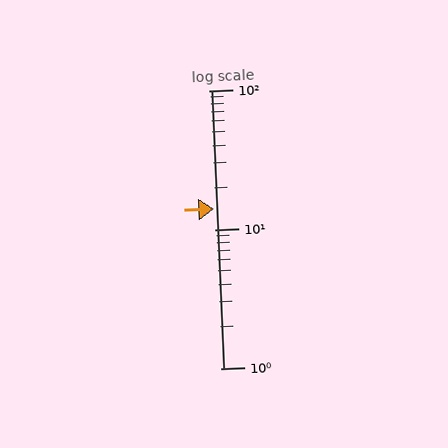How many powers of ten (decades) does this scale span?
The scale spans 2 decades, from 1 to 100.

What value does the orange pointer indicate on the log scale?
The pointer indicates approximately 14.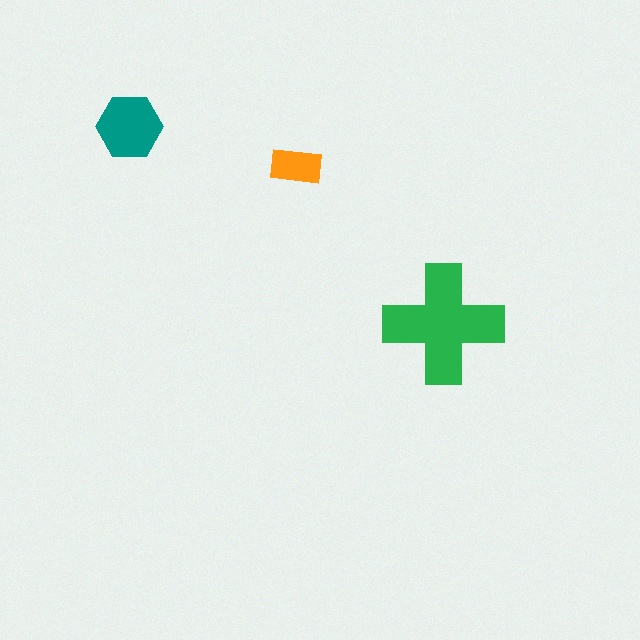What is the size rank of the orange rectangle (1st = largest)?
3rd.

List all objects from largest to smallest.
The green cross, the teal hexagon, the orange rectangle.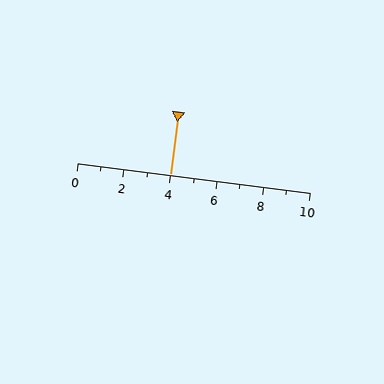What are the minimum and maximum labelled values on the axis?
The axis runs from 0 to 10.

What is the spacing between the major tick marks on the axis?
The major ticks are spaced 2 apart.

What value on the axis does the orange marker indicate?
The marker indicates approximately 4.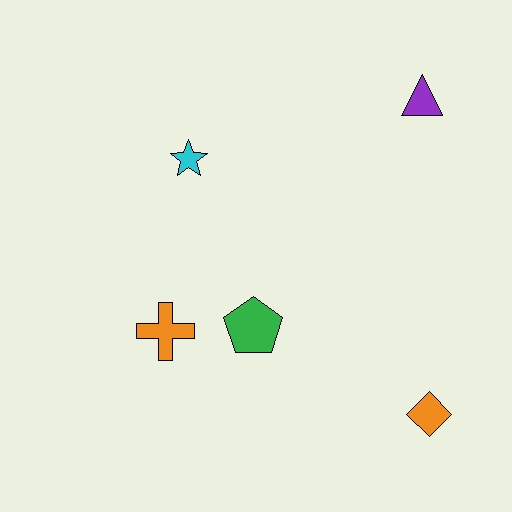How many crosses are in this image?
There is 1 cross.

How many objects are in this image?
There are 5 objects.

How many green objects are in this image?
There is 1 green object.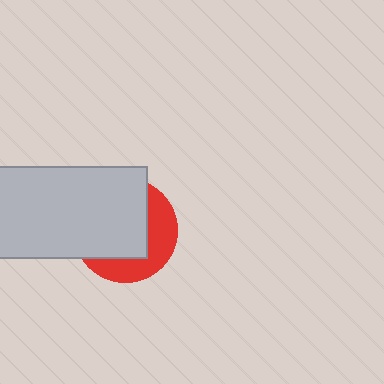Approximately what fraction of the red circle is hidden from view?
Roughly 62% of the red circle is hidden behind the light gray rectangle.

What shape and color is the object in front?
The object in front is a light gray rectangle.